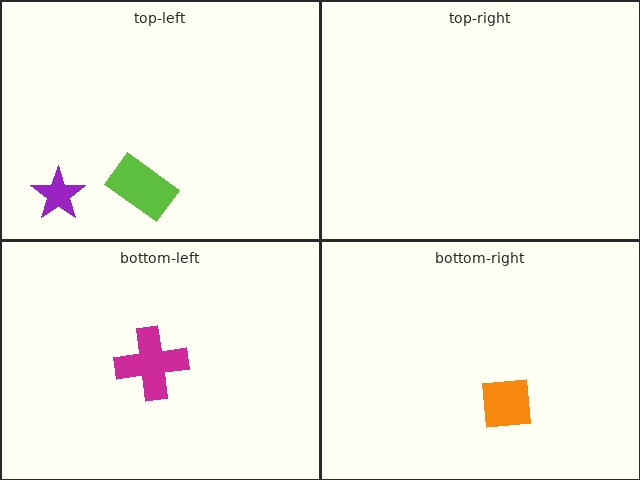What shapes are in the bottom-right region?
The orange square.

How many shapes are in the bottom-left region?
1.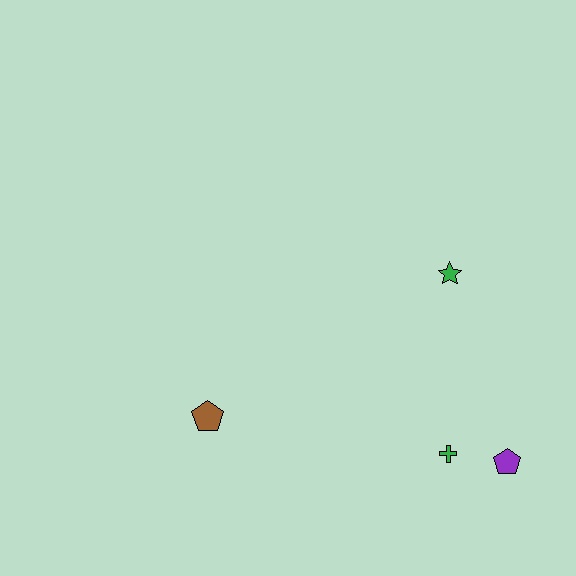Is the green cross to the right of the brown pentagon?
Yes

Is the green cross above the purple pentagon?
Yes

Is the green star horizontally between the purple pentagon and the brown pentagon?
Yes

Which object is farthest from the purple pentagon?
The brown pentagon is farthest from the purple pentagon.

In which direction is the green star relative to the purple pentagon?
The green star is above the purple pentagon.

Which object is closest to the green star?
The green cross is closest to the green star.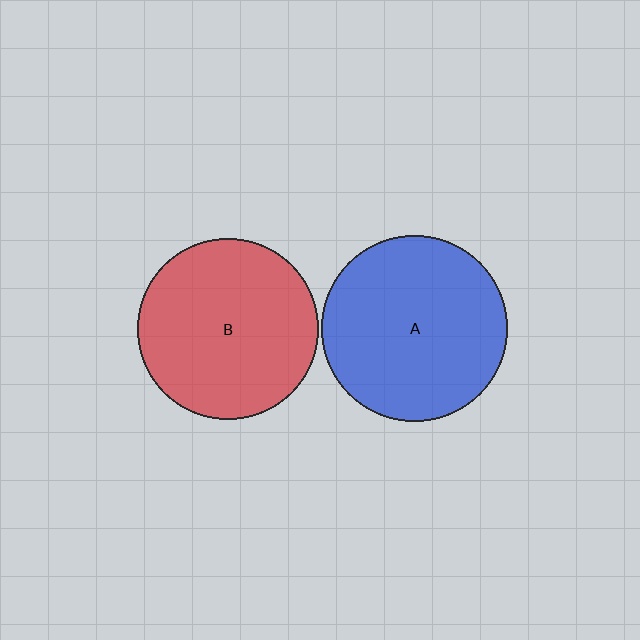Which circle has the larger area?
Circle A (blue).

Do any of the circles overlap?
No, none of the circles overlap.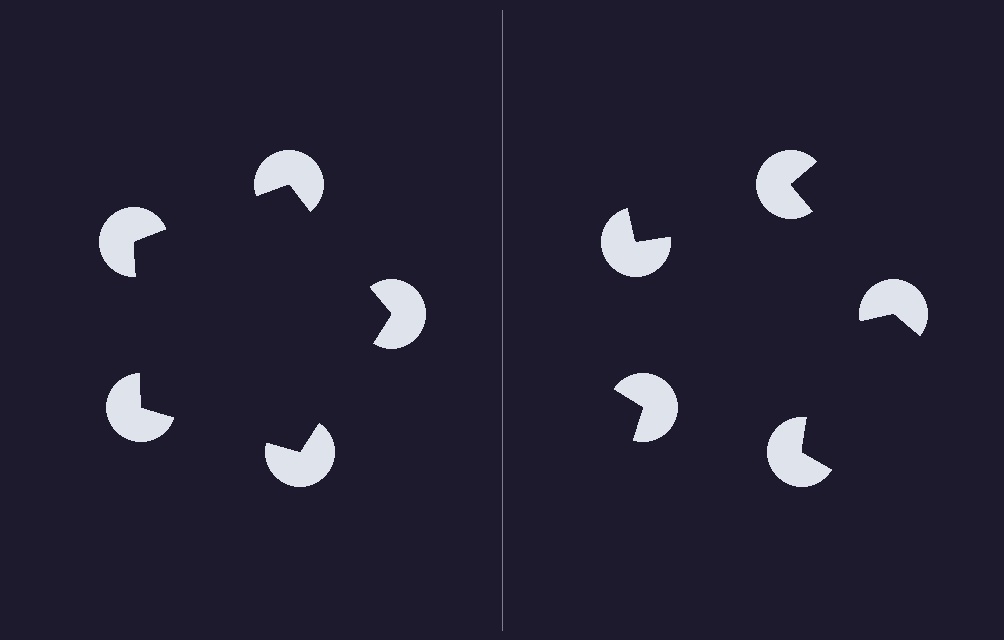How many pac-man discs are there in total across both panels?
10 — 5 on each side.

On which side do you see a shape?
An illusory pentagon appears on the left side. On the right side the wedge cuts are rotated, so no coherent shape forms.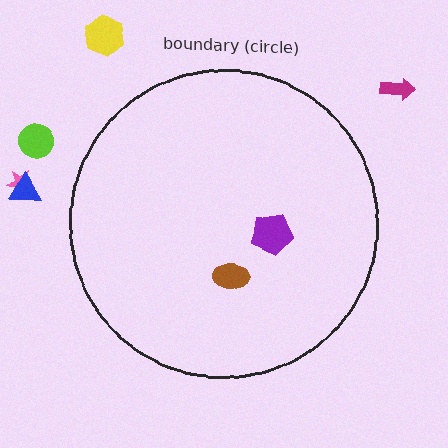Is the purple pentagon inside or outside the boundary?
Inside.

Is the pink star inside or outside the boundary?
Outside.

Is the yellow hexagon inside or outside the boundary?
Outside.